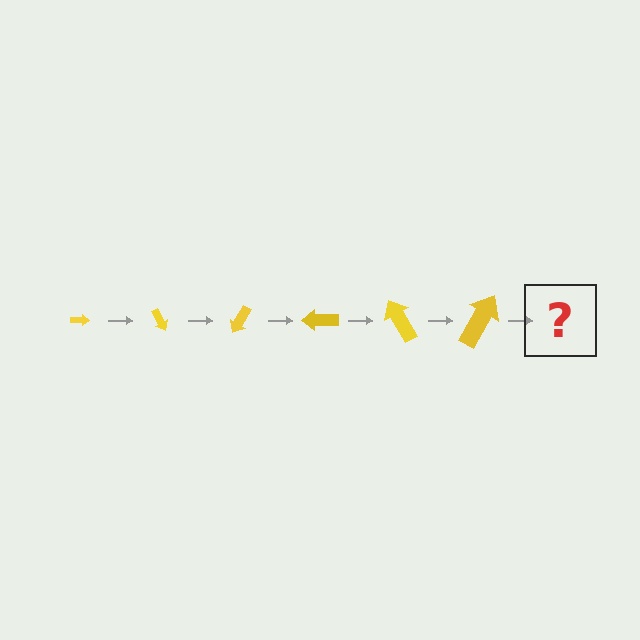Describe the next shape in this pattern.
It should be an arrow, larger than the previous one and rotated 360 degrees from the start.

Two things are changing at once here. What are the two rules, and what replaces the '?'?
The two rules are that the arrow grows larger each step and it rotates 60 degrees each step. The '?' should be an arrow, larger than the previous one and rotated 360 degrees from the start.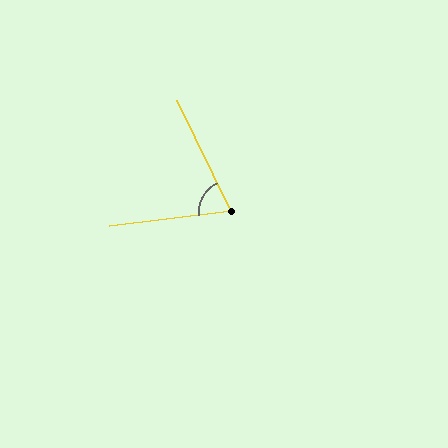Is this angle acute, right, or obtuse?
It is acute.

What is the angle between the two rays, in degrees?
Approximately 71 degrees.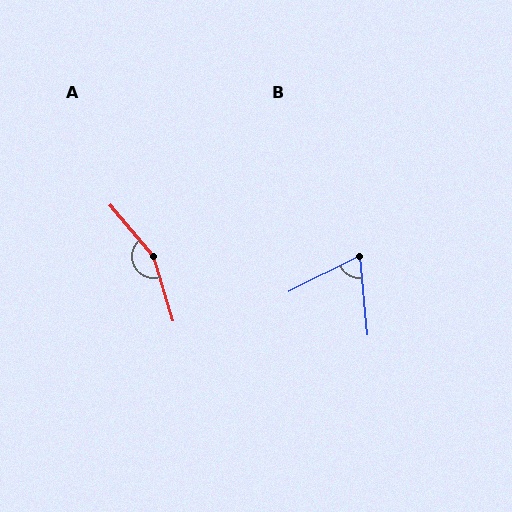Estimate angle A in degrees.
Approximately 157 degrees.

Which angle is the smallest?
B, at approximately 68 degrees.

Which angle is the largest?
A, at approximately 157 degrees.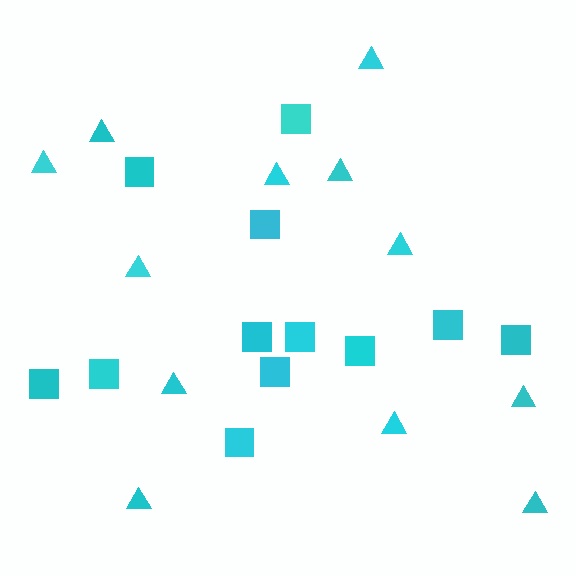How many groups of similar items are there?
There are 2 groups: one group of triangles (12) and one group of squares (12).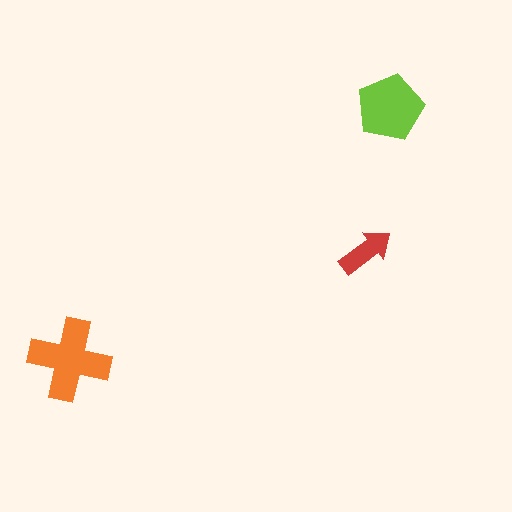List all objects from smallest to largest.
The red arrow, the lime pentagon, the orange cross.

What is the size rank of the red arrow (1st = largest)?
3rd.